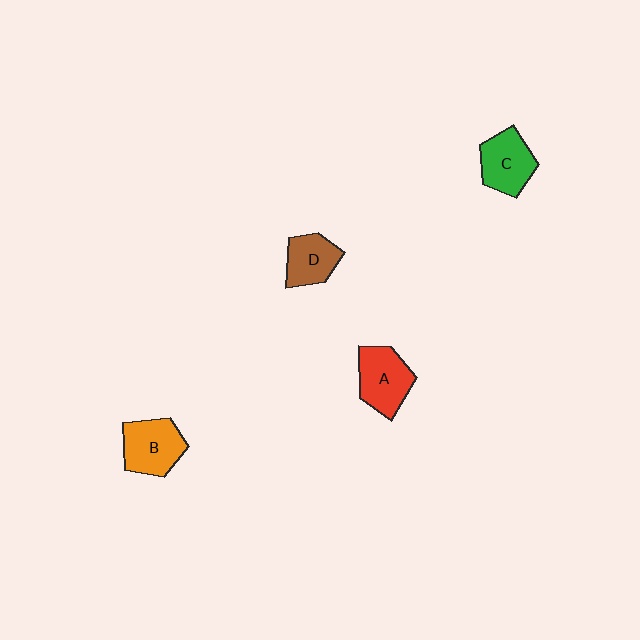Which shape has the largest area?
Shape B (orange).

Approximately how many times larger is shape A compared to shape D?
Approximately 1.3 times.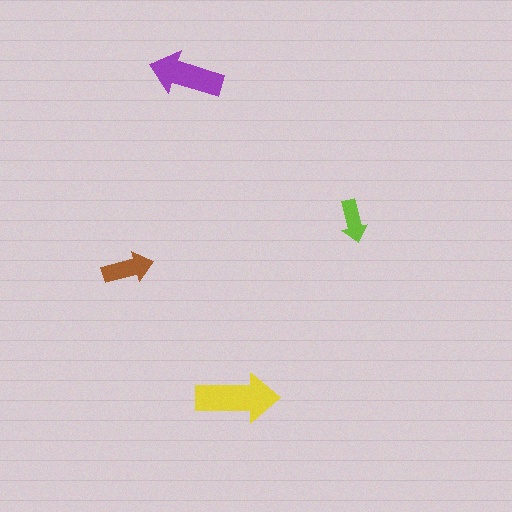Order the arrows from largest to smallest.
the yellow one, the purple one, the brown one, the lime one.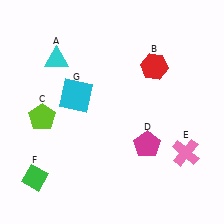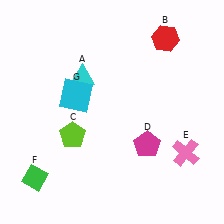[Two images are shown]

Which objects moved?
The objects that moved are: the cyan triangle (A), the red hexagon (B), the lime pentagon (C).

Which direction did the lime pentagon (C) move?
The lime pentagon (C) moved right.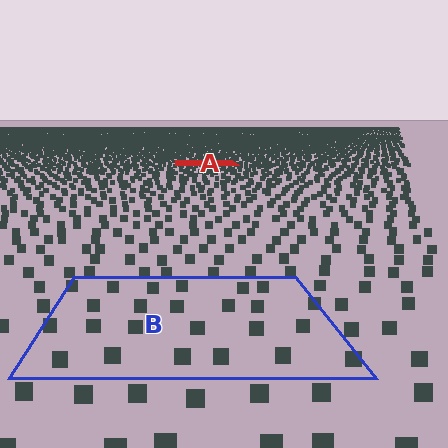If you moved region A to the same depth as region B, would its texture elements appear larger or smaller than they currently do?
They would appear larger. At a closer depth, the same texture elements are projected at a bigger on-screen size.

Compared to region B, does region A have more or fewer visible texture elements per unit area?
Region A has more texture elements per unit area — they are packed more densely because it is farther away.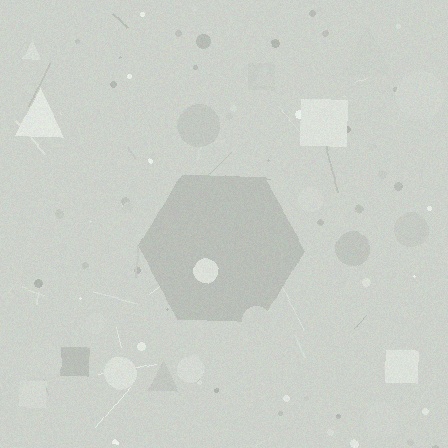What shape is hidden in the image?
A hexagon is hidden in the image.